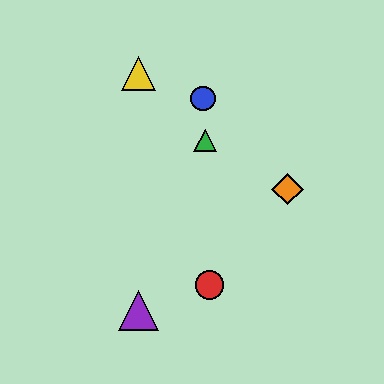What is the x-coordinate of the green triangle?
The green triangle is at x≈205.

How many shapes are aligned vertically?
2 shapes (the yellow triangle, the purple triangle) are aligned vertically.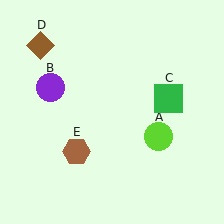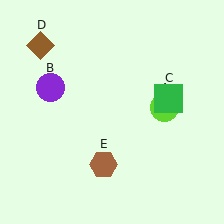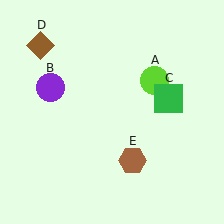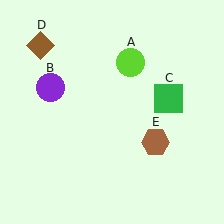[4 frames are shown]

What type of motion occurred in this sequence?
The lime circle (object A), brown hexagon (object E) rotated counterclockwise around the center of the scene.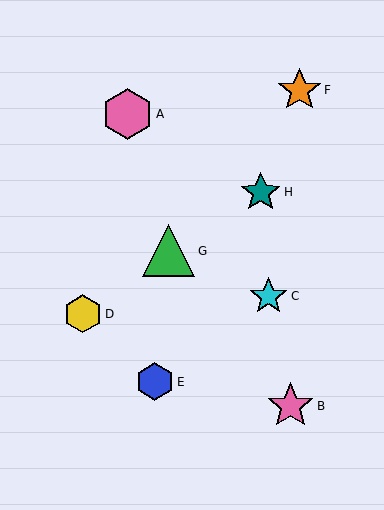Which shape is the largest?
The green triangle (labeled G) is the largest.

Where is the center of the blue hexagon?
The center of the blue hexagon is at (155, 382).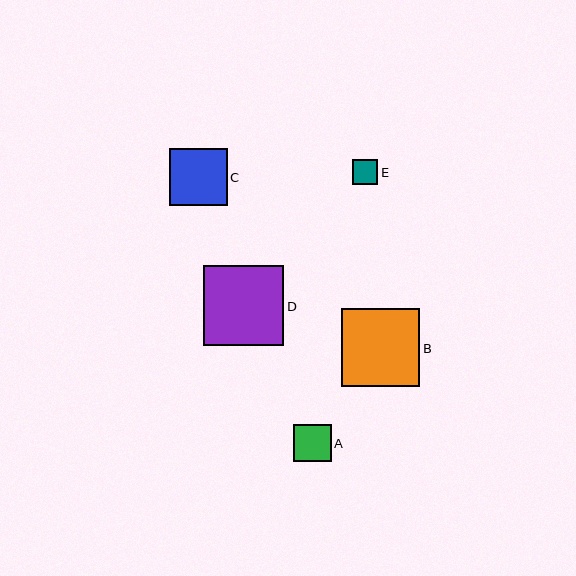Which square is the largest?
Square D is the largest with a size of approximately 80 pixels.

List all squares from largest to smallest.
From largest to smallest: D, B, C, A, E.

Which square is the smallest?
Square E is the smallest with a size of approximately 25 pixels.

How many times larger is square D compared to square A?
Square D is approximately 2.1 times the size of square A.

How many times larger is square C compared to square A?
Square C is approximately 1.5 times the size of square A.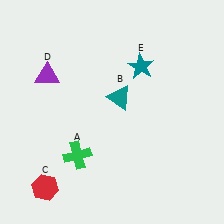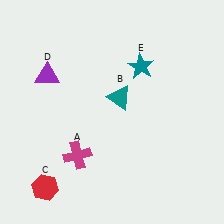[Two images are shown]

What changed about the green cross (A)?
In Image 1, A is green. In Image 2, it changed to magenta.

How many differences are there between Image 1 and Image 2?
There is 1 difference between the two images.